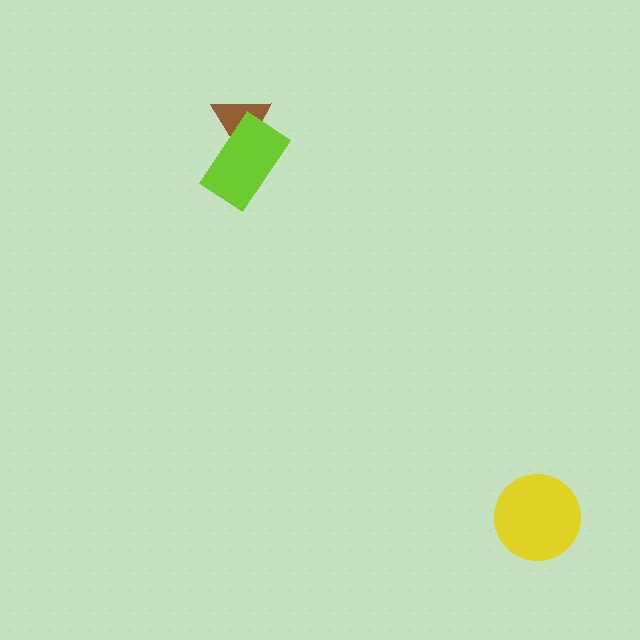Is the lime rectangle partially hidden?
No, no other shape covers it.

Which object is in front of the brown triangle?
The lime rectangle is in front of the brown triangle.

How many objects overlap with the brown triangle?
1 object overlaps with the brown triangle.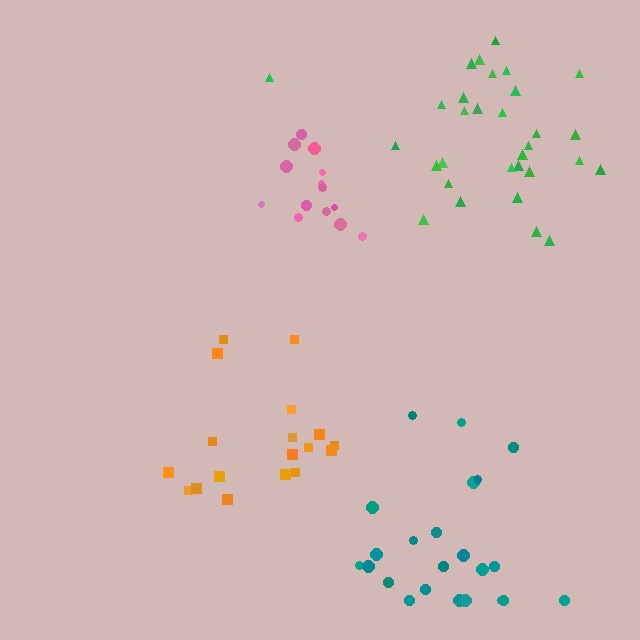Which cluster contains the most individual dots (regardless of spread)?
Green (31).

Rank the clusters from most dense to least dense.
pink, green, orange, teal.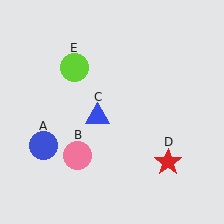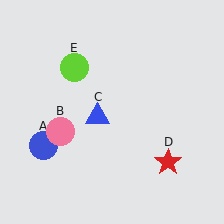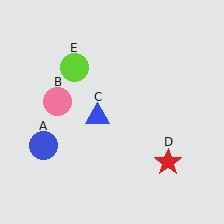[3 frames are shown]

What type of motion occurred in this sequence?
The pink circle (object B) rotated clockwise around the center of the scene.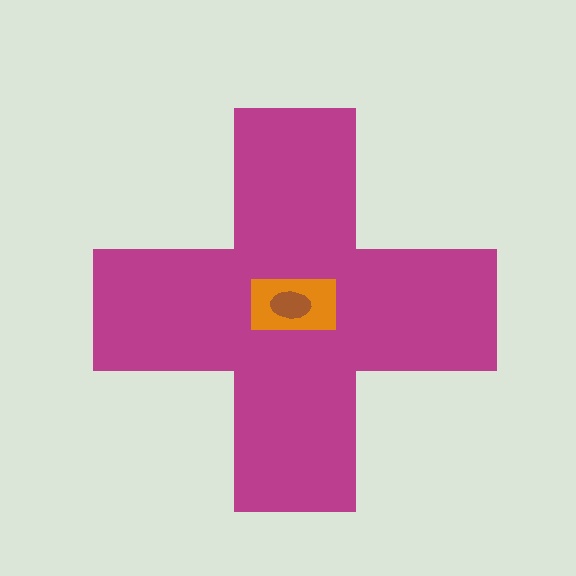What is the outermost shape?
The magenta cross.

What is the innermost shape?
The brown ellipse.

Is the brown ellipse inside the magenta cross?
Yes.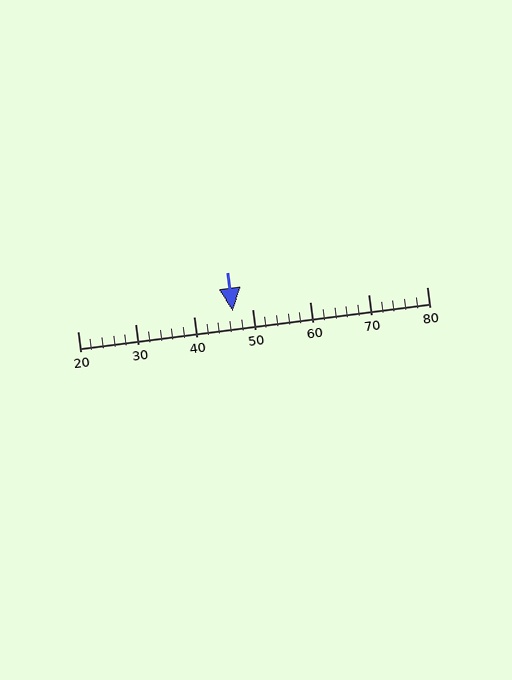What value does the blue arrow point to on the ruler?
The blue arrow points to approximately 47.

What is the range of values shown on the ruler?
The ruler shows values from 20 to 80.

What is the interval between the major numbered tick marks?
The major tick marks are spaced 10 units apart.